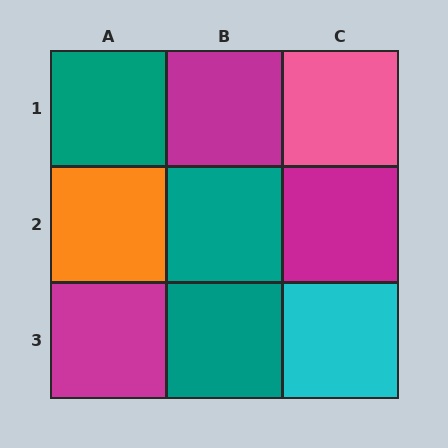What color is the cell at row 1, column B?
Magenta.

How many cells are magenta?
3 cells are magenta.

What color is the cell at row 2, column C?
Magenta.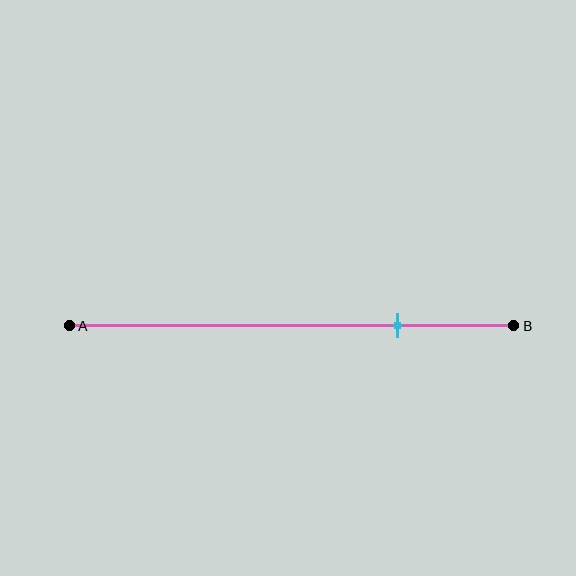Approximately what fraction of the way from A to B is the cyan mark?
The cyan mark is approximately 75% of the way from A to B.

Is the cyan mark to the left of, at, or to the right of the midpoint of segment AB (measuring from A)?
The cyan mark is to the right of the midpoint of segment AB.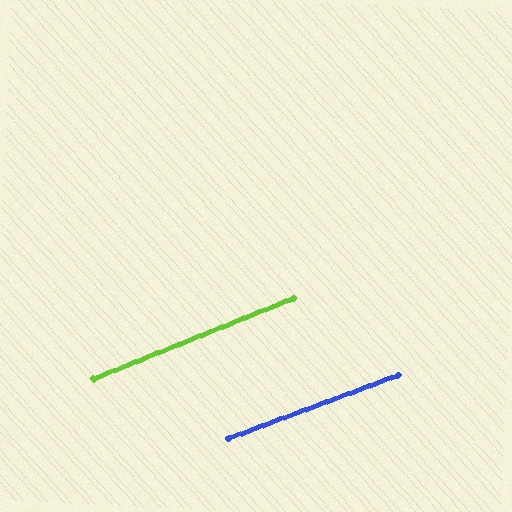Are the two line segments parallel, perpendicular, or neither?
Parallel — their directions differ by only 1.7°.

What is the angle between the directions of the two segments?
Approximately 2 degrees.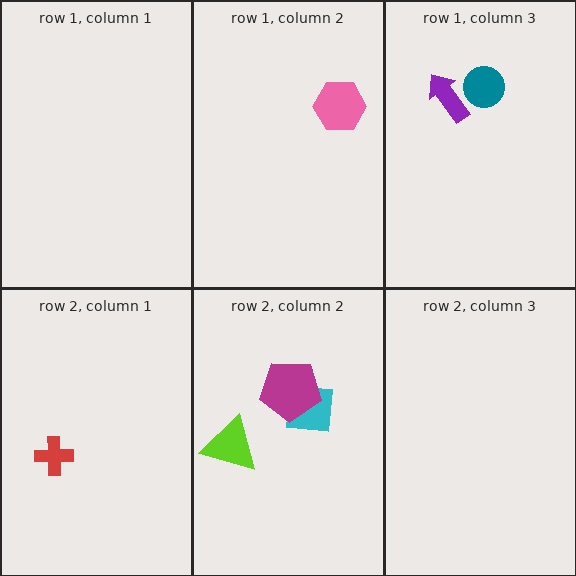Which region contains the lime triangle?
The row 2, column 2 region.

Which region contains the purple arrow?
The row 1, column 3 region.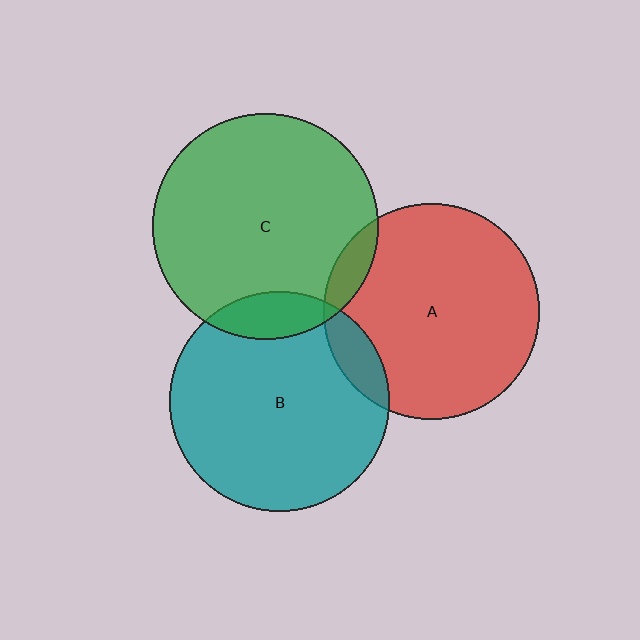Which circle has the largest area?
Circle C (green).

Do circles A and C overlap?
Yes.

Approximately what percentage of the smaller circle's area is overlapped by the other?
Approximately 10%.